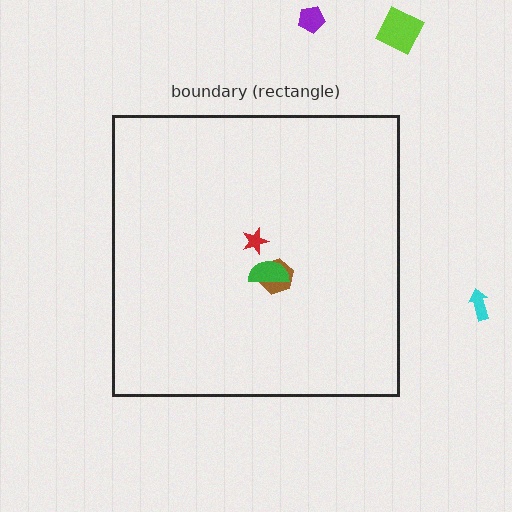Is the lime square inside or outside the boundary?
Outside.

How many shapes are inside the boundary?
3 inside, 3 outside.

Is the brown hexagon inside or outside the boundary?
Inside.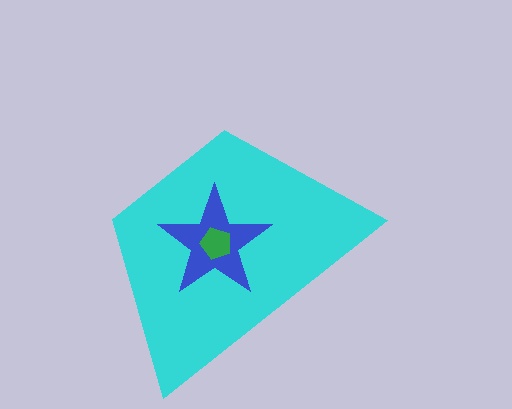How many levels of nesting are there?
3.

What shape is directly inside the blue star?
The green pentagon.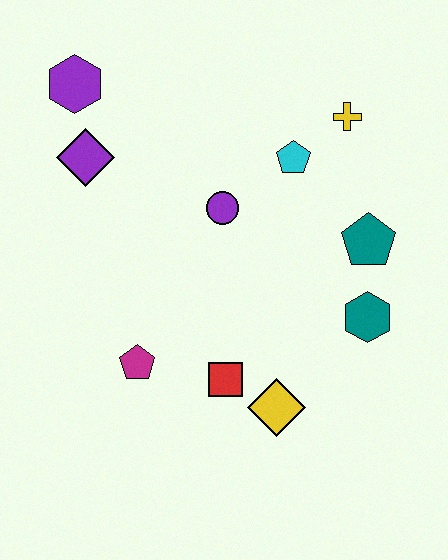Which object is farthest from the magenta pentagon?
The yellow cross is farthest from the magenta pentagon.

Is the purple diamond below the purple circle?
No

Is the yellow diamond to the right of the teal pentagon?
No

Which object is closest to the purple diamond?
The purple hexagon is closest to the purple diamond.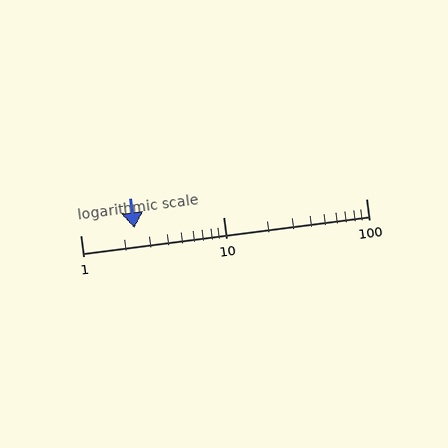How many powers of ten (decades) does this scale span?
The scale spans 2 decades, from 1 to 100.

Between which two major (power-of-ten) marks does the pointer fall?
The pointer is between 1 and 10.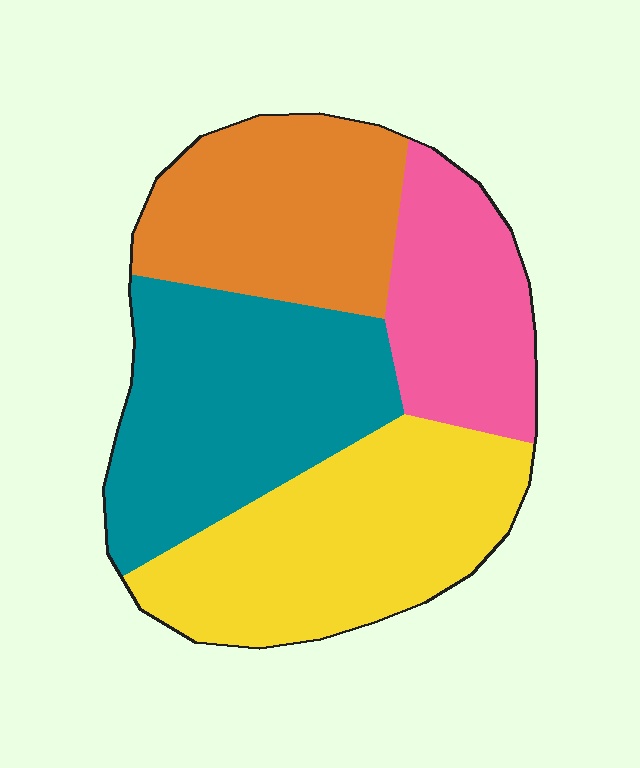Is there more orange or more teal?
Teal.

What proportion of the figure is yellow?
Yellow covers 30% of the figure.